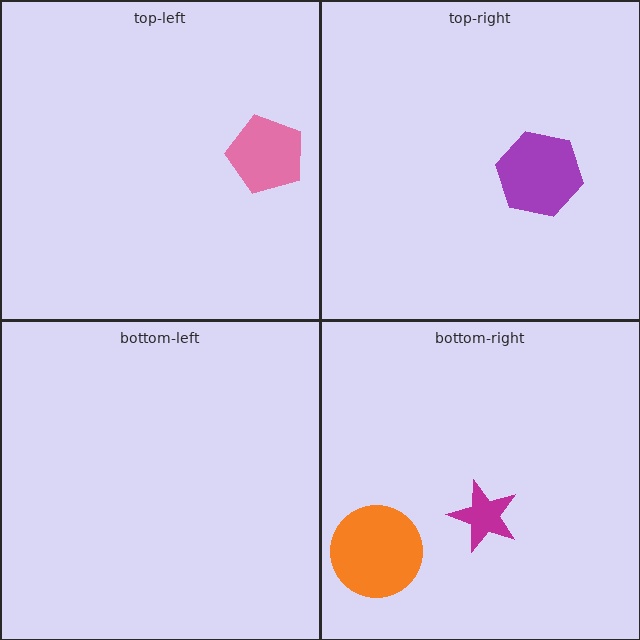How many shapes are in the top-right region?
1.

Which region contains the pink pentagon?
The top-left region.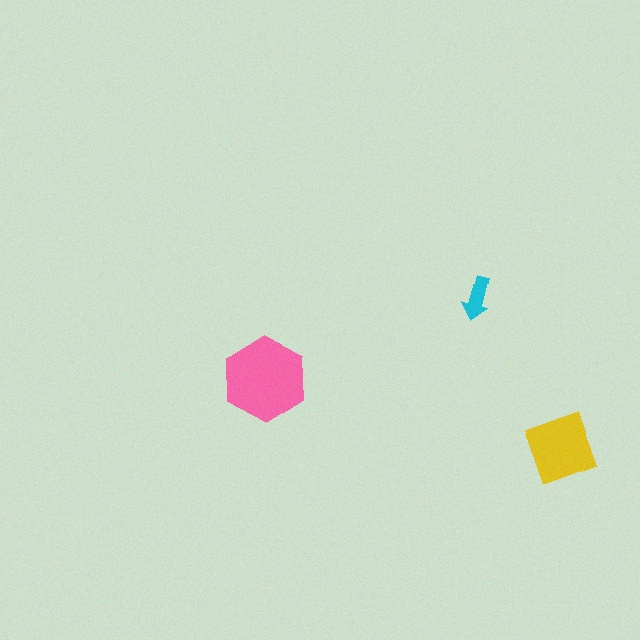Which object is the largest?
The pink hexagon.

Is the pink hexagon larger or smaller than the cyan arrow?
Larger.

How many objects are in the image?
There are 3 objects in the image.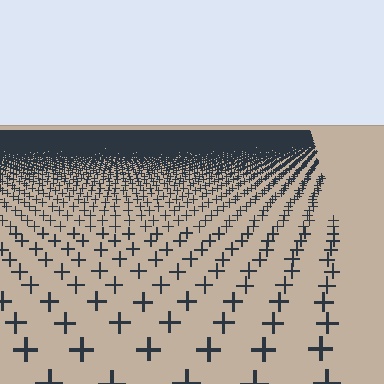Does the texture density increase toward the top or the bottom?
Density increases toward the top.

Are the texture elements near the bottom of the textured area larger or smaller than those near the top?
Larger. Near the bottom, elements are closer to the viewer and appear at a bigger on-screen size.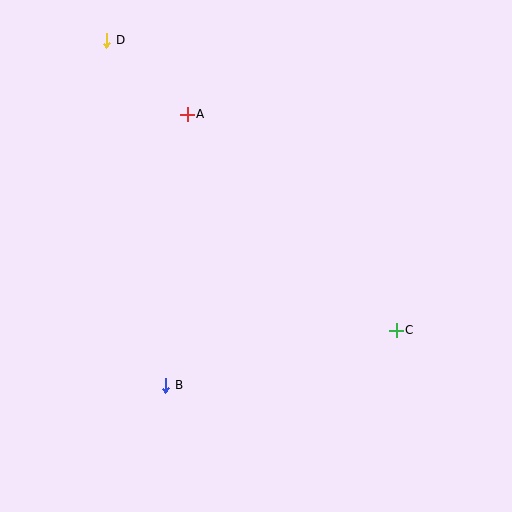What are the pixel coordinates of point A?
Point A is at (187, 114).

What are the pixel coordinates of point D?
Point D is at (107, 40).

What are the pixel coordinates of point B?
Point B is at (166, 385).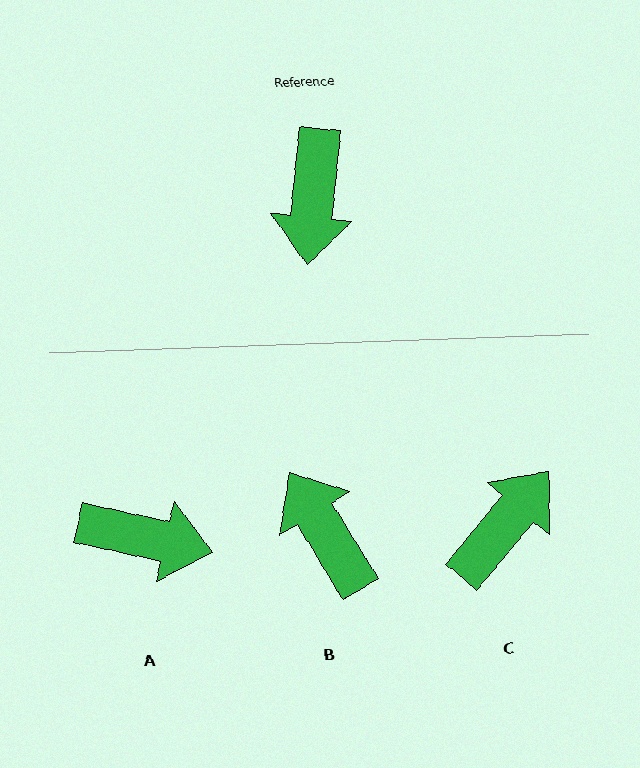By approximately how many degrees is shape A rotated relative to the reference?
Approximately 83 degrees counter-clockwise.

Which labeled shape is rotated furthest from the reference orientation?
C, about 146 degrees away.